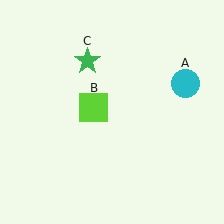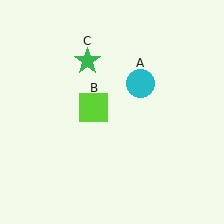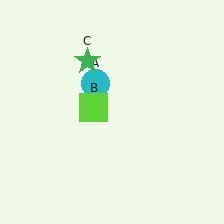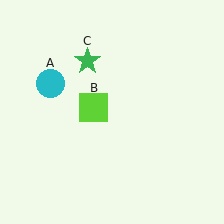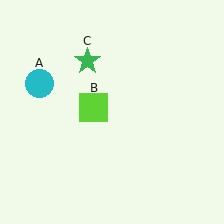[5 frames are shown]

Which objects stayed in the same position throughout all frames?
Lime square (object B) and green star (object C) remained stationary.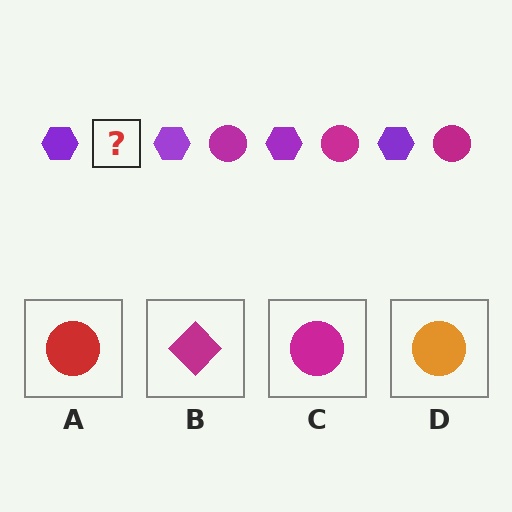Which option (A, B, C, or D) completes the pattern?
C.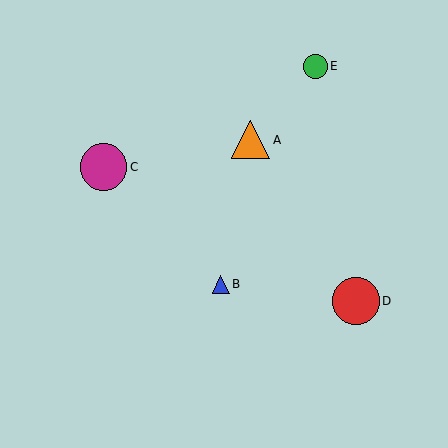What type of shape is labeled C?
Shape C is a magenta circle.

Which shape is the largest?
The red circle (labeled D) is the largest.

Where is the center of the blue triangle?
The center of the blue triangle is at (221, 284).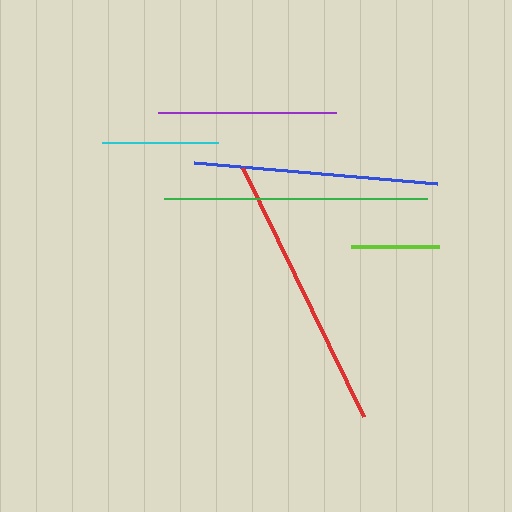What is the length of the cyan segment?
The cyan segment is approximately 116 pixels long.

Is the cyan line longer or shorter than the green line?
The green line is longer than the cyan line.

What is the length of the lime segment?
The lime segment is approximately 88 pixels long.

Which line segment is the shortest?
The lime line is the shortest at approximately 88 pixels.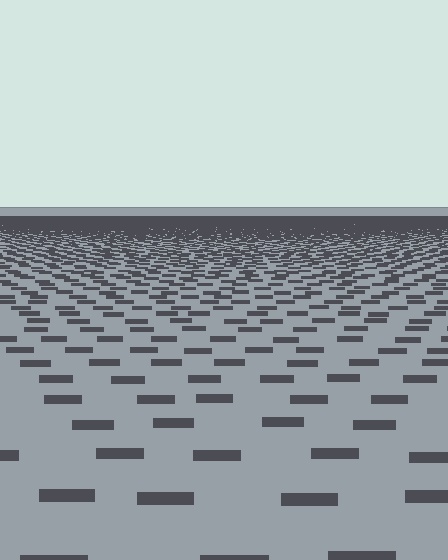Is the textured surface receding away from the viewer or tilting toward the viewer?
The surface is receding away from the viewer. Texture elements get smaller and denser toward the top.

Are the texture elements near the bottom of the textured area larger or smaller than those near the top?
Larger. Near the bottom, elements are closer to the viewer and appear at a bigger on-screen size.